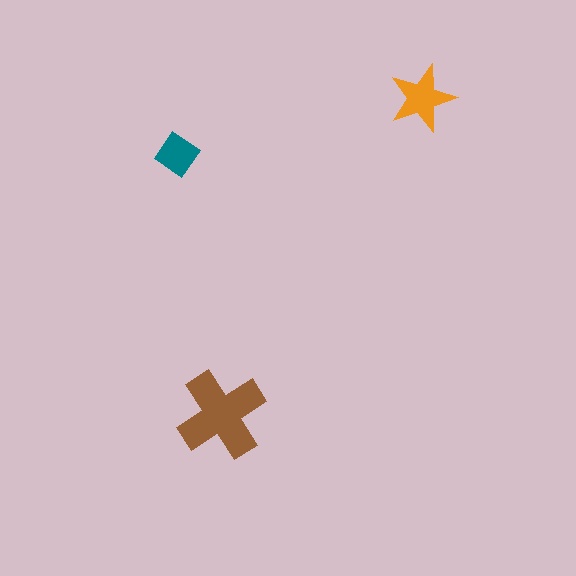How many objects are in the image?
There are 3 objects in the image.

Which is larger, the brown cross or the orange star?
The brown cross.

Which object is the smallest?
The teal diamond.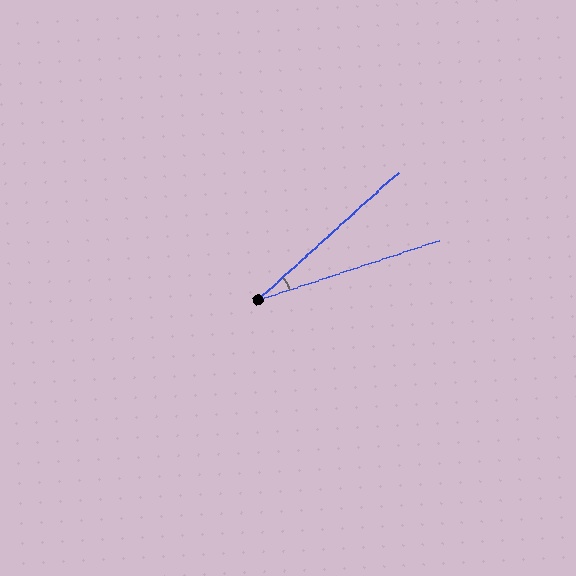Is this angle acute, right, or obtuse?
It is acute.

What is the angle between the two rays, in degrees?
Approximately 24 degrees.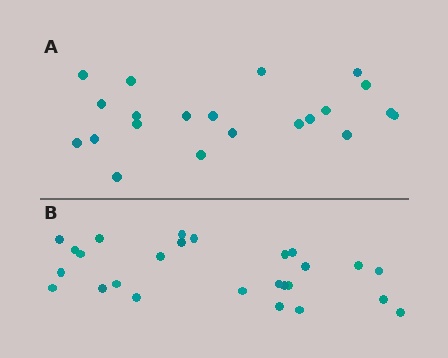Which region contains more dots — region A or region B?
Region B (the bottom region) has more dots.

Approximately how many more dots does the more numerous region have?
Region B has about 5 more dots than region A.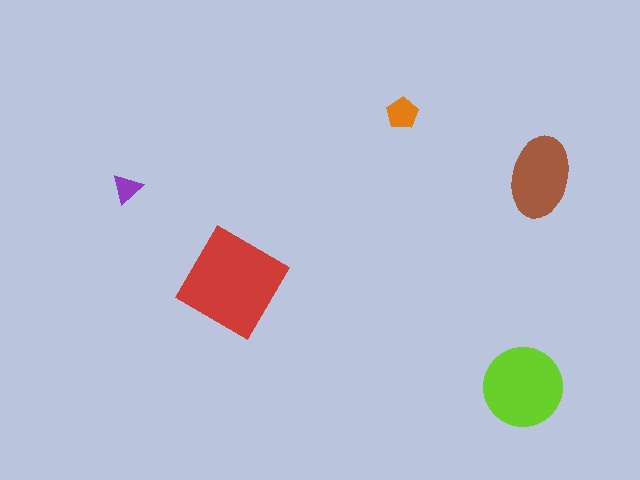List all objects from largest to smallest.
The red diamond, the lime circle, the brown ellipse, the orange pentagon, the purple triangle.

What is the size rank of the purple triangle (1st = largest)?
5th.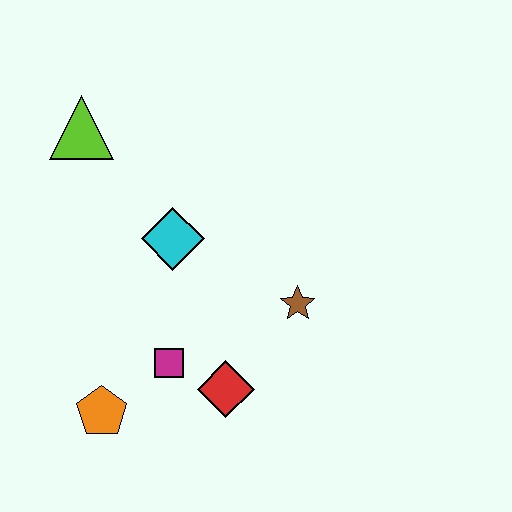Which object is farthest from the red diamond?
The lime triangle is farthest from the red diamond.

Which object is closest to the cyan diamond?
The magenta square is closest to the cyan diamond.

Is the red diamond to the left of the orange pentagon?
No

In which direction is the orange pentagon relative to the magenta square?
The orange pentagon is to the left of the magenta square.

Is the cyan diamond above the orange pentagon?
Yes